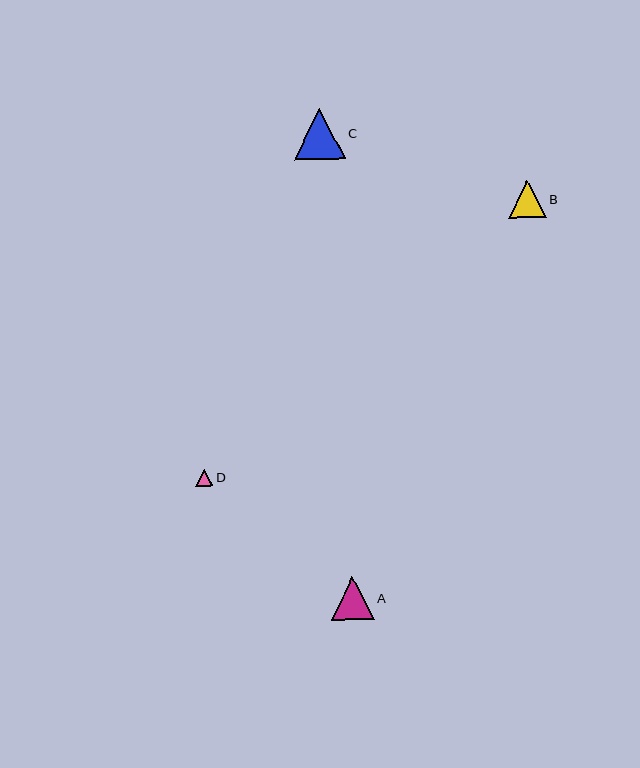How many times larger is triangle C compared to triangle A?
Triangle C is approximately 1.2 times the size of triangle A.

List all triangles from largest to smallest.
From largest to smallest: C, A, B, D.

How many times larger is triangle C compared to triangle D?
Triangle C is approximately 3.0 times the size of triangle D.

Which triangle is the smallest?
Triangle D is the smallest with a size of approximately 17 pixels.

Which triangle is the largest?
Triangle C is the largest with a size of approximately 51 pixels.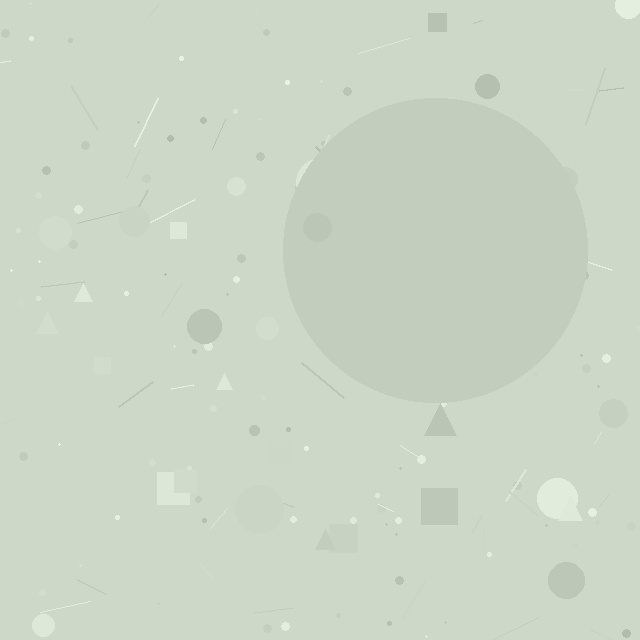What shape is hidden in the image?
A circle is hidden in the image.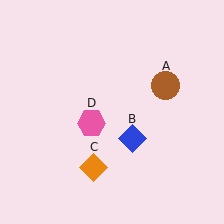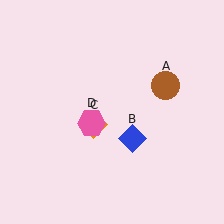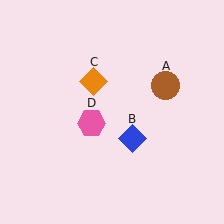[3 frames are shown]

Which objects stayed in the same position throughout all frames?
Brown circle (object A) and blue diamond (object B) and pink hexagon (object D) remained stationary.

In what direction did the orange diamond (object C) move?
The orange diamond (object C) moved up.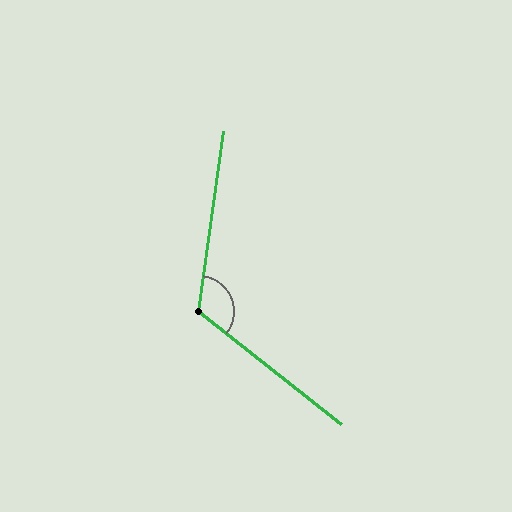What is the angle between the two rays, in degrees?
Approximately 120 degrees.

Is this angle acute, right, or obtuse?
It is obtuse.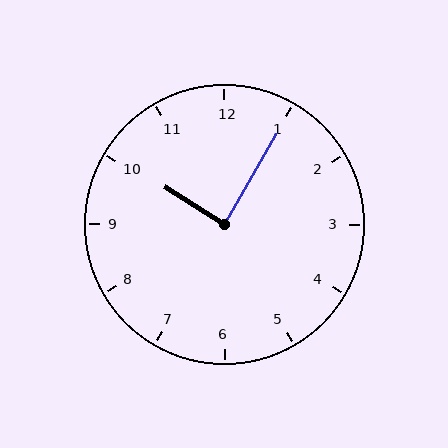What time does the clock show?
10:05.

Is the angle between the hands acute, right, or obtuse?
It is right.